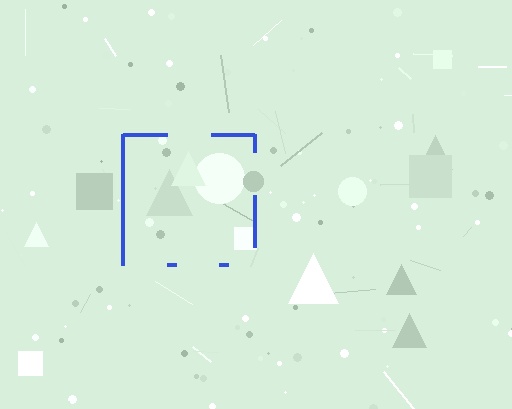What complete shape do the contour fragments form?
The contour fragments form a square.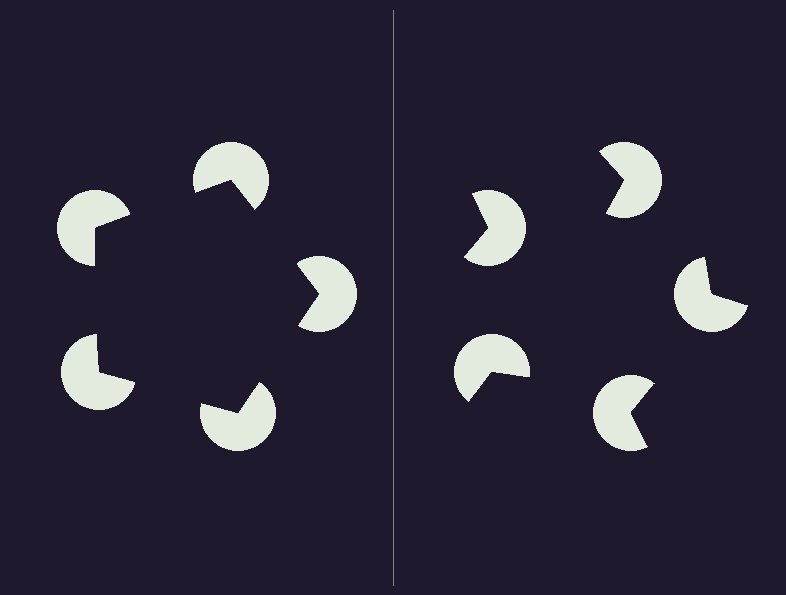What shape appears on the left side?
An illusory pentagon.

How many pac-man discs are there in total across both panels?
10 — 5 on each side.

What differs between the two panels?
The pac-man discs are positioned identically on both sides; only the wedge orientations differ. On the left they align to a pentagon; on the right they are misaligned.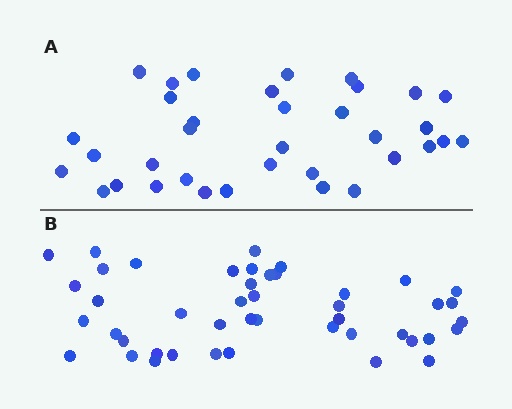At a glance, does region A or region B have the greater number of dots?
Region B (the bottom region) has more dots.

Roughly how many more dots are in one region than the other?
Region B has roughly 10 or so more dots than region A.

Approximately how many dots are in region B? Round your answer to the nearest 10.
About 40 dots. (The exact count is 45, which rounds to 40.)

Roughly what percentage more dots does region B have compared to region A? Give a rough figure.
About 30% more.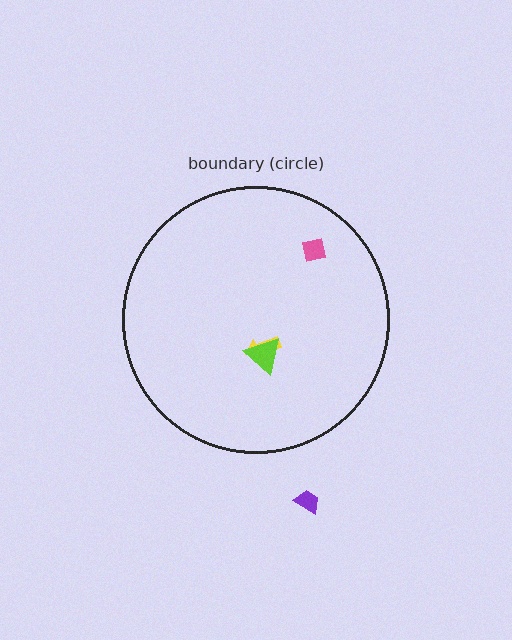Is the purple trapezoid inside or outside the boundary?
Outside.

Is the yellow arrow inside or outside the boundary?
Inside.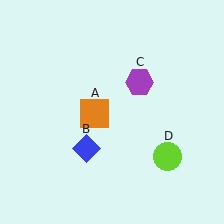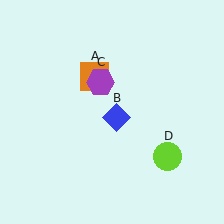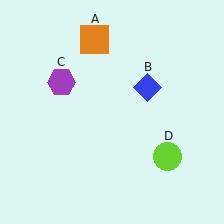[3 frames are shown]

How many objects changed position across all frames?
3 objects changed position: orange square (object A), blue diamond (object B), purple hexagon (object C).